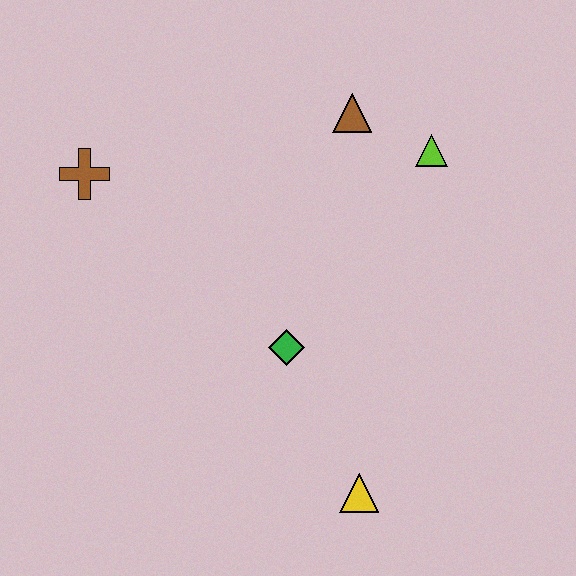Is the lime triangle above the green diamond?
Yes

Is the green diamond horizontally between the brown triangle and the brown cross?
Yes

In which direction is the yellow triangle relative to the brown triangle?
The yellow triangle is below the brown triangle.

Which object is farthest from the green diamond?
The brown cross is farthest from the green diamond.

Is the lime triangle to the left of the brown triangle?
No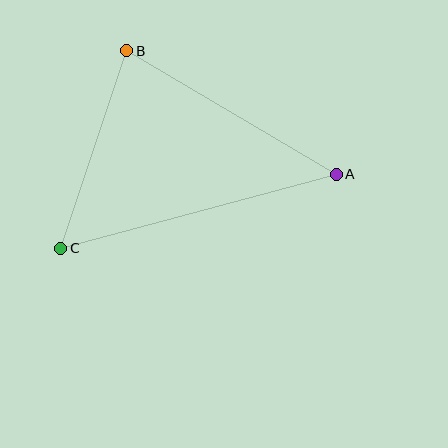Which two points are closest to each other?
Points B and C are closest to each other.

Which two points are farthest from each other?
Points A and C are farthest from each other.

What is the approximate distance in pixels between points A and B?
The distance between A and B is approximately 244 pixels.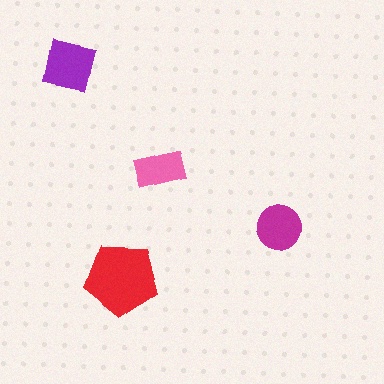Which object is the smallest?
The pink rectangle.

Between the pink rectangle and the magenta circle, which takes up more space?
The magenta circle.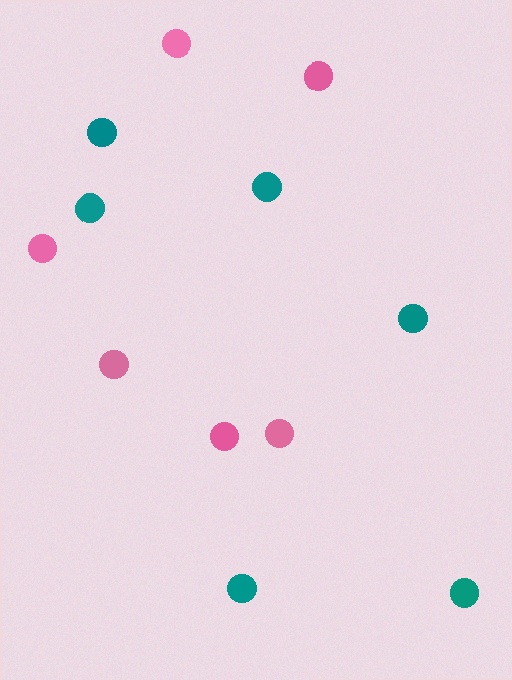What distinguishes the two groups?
There are 2 groups: one group of teal circles (6) and one group of pink circles (6).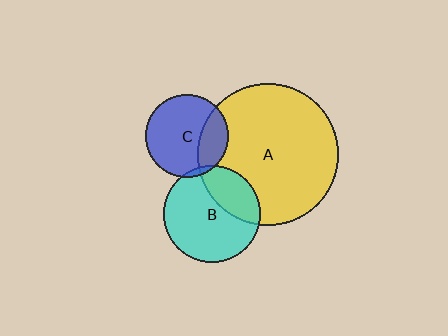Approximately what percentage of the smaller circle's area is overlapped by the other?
Approximately 30%.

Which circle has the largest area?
Circle A (yellow).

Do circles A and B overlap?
Yes.